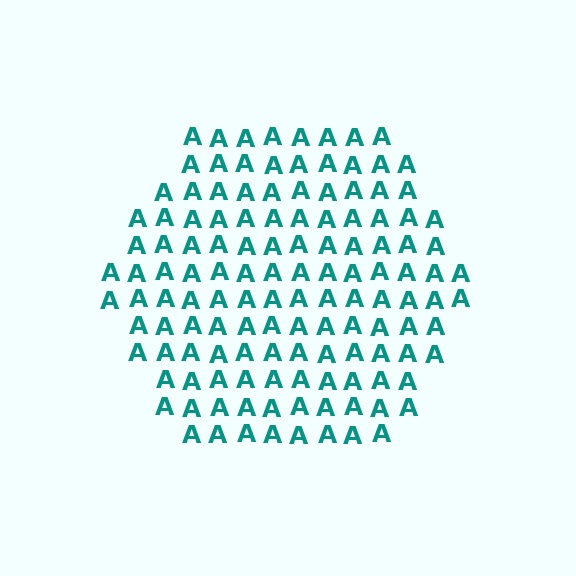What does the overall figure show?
The overall figure shows a hexagon.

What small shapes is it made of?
It is made of small letter A's.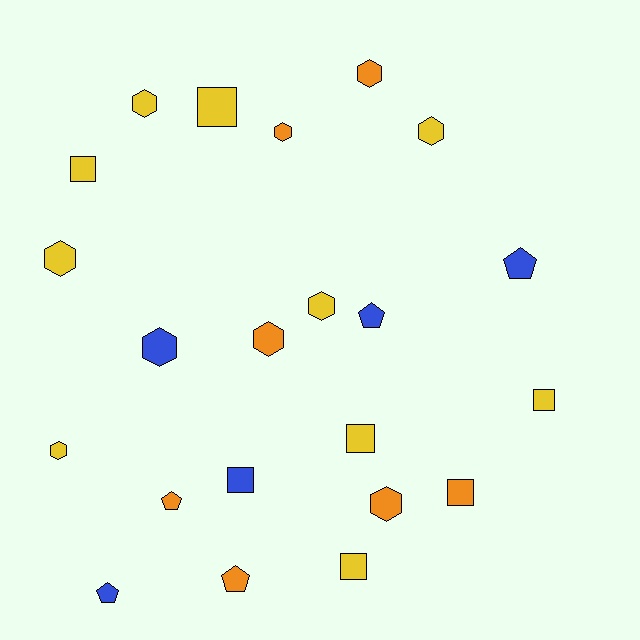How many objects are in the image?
There are 22 objects.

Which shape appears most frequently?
Hexagon, with 10 objects.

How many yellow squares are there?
There are 5 yellow squares.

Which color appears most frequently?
Yellow, with 10 objects.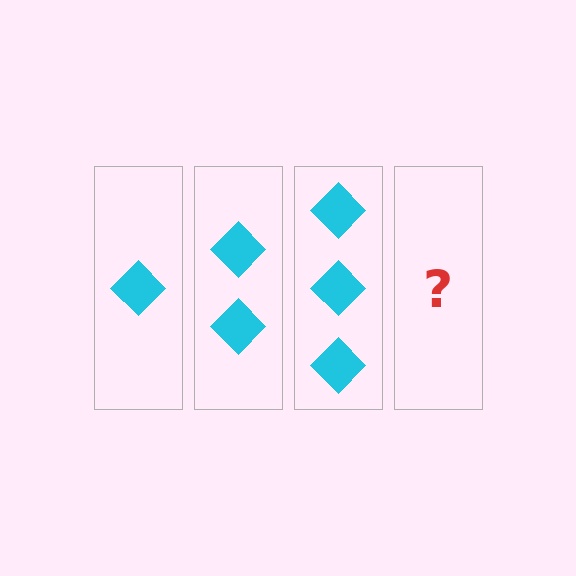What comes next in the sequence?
The next element should be 4 diamonds.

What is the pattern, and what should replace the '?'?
The pattern is that each step adds one more diamond. The '?' should be 4 diamonds.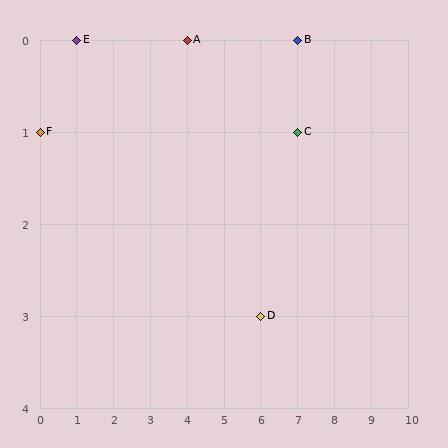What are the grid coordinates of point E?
Point E is at grid coordinates (1, 0).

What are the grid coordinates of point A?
Point A is at grid coordinates (4, 0).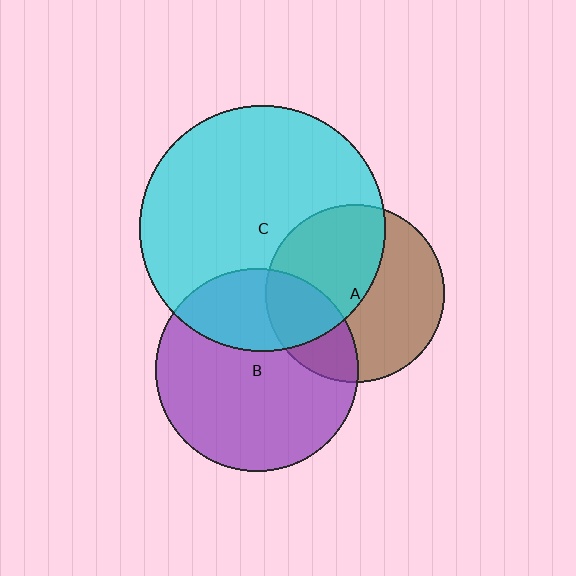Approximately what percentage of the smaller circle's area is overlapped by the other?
Approximately 25%.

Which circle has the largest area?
Circle C (cyan).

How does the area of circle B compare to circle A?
Approximately 1.3 times.